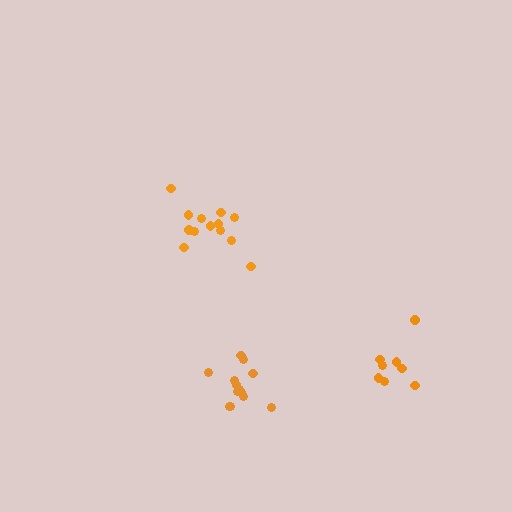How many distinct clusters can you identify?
There are 3 distinct clusters.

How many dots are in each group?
Group 1: 13 dots, Group 2: 8 dots, Group 3: 13 dots (34 total).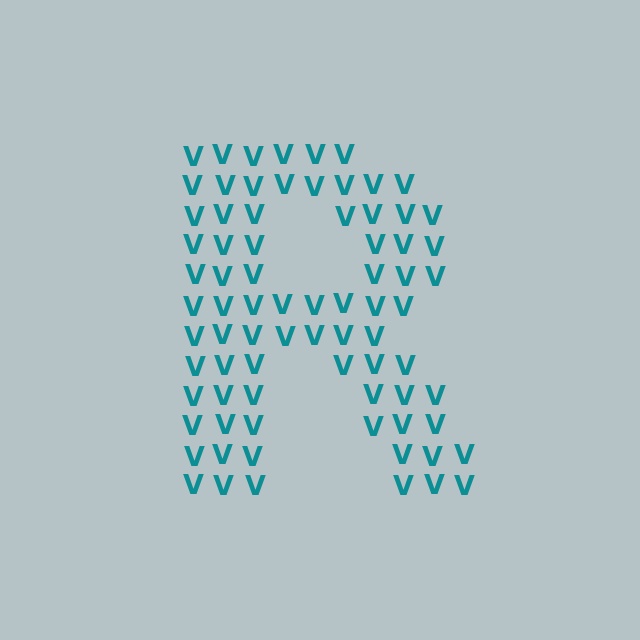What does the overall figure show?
The overall figure shows the letter R.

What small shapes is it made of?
It is made of small letter V's.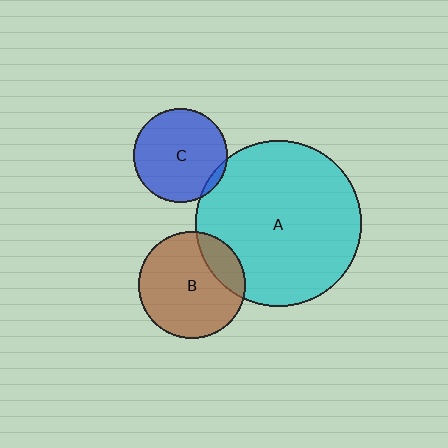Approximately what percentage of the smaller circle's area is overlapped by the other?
Approximately 5%.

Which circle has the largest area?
Circle A (cyan).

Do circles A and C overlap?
Yes.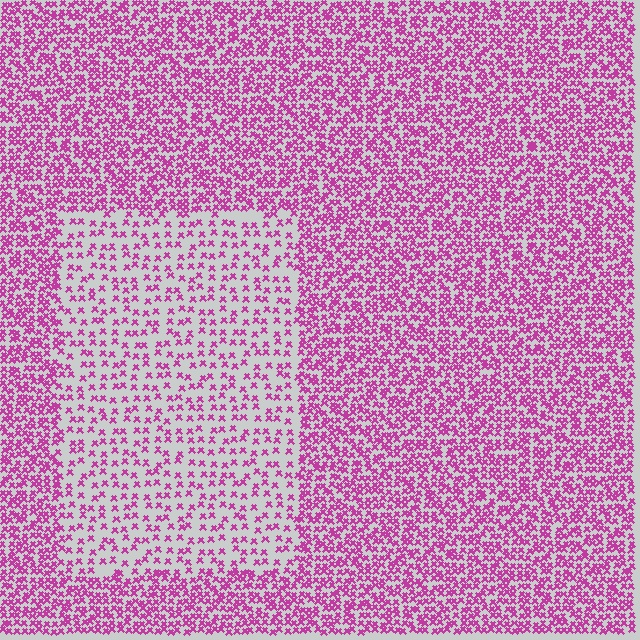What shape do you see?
I see a rectangle.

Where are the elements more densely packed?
The elements are more densely packed outside the rectangle boundary.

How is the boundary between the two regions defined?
The boundary is defined by a change in element density (approximately 2.2x ratio). All elements are the same color, size, and shape.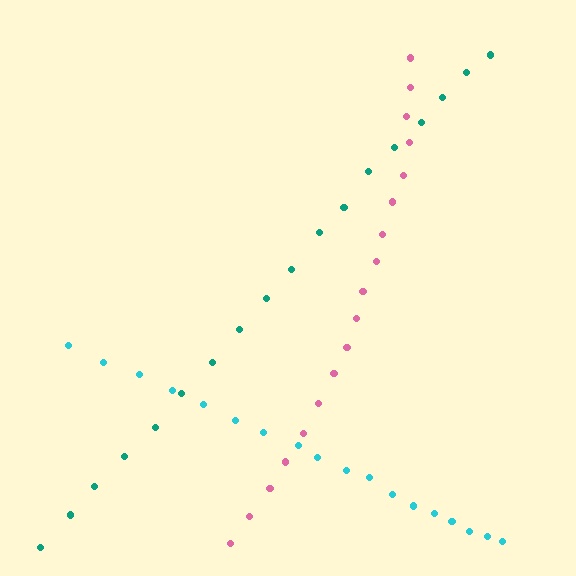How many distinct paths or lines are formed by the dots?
There are 3 distinct paths.